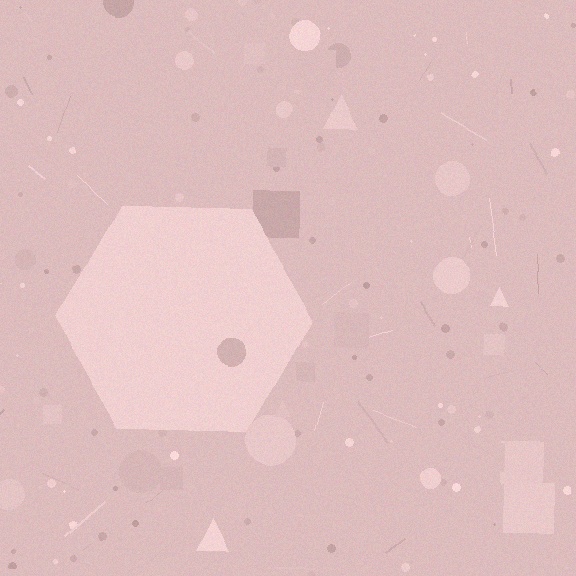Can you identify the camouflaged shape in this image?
The camouflaged shape is a hexagon.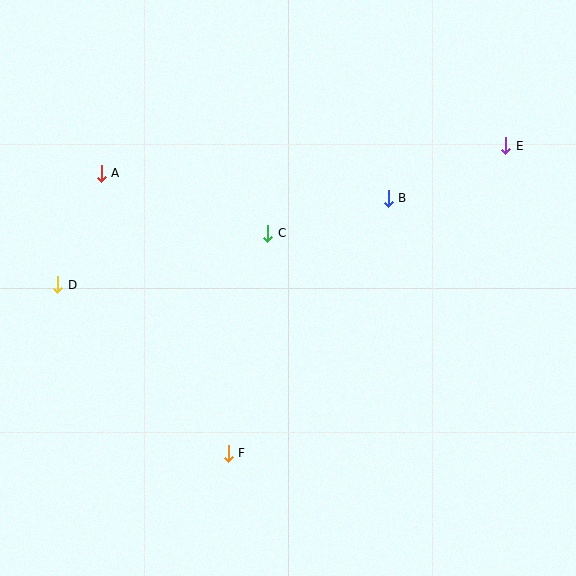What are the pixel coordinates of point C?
Point C is at (268, 233).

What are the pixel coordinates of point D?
Point D is at (58, 285).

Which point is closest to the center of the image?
Point C at (268, 233) is closest to the center.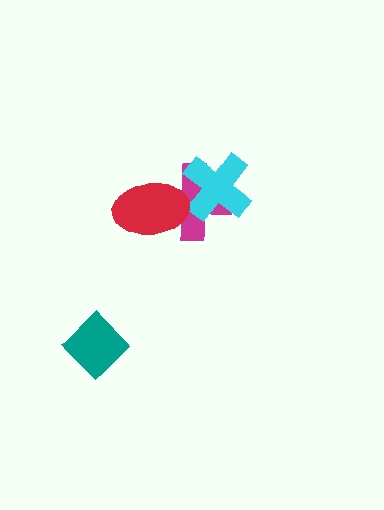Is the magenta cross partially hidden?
Yes, it is partially covered by another shape.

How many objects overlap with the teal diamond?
0 objects overlap with the teal diamond.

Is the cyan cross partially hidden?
No, no other shape covers it.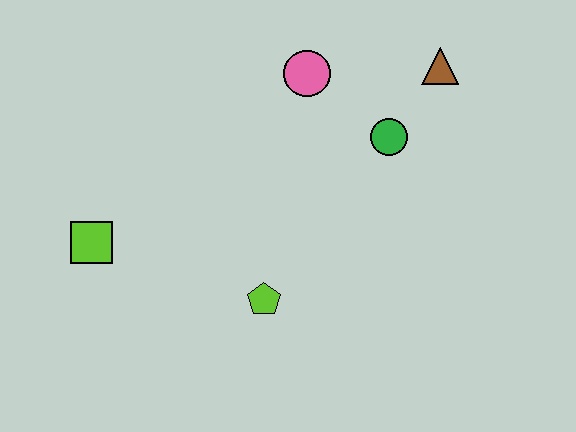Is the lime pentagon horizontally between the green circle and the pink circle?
No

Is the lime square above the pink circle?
No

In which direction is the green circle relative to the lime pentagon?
The green circle is above the lime pentagon.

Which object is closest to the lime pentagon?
The lime square is closest to the lime pentagon.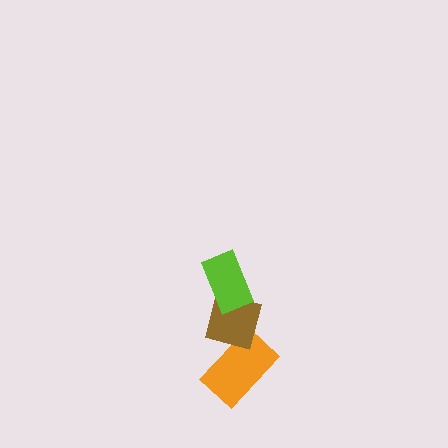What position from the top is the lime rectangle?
The lime rectangle is 1st from the top.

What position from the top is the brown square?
The brown square is 2nd from the top.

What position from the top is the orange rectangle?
The orange rectangle is 3rd from the top.